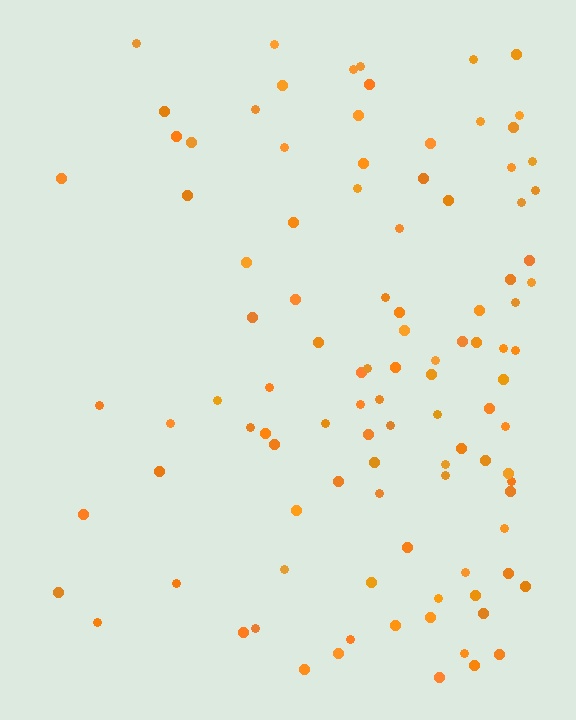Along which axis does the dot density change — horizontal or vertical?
Horizontal.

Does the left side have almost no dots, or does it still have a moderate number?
Still a moderate number, just noticeably fewer than the right.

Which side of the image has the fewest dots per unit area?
The left.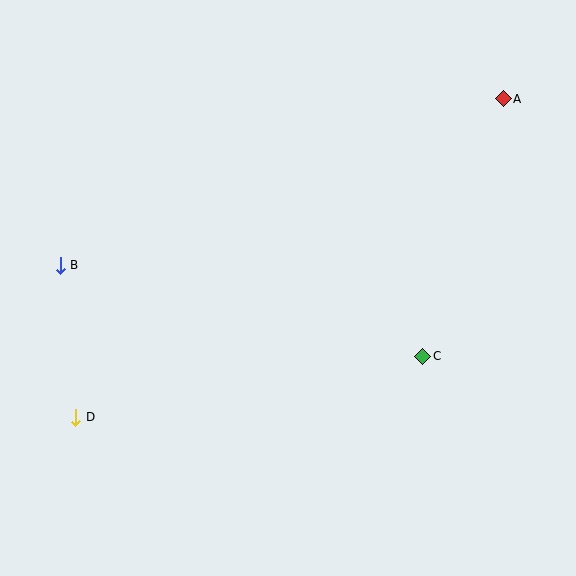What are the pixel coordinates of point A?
Point A is at (503, 99).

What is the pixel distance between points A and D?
The distance between A and D is 533 pixels.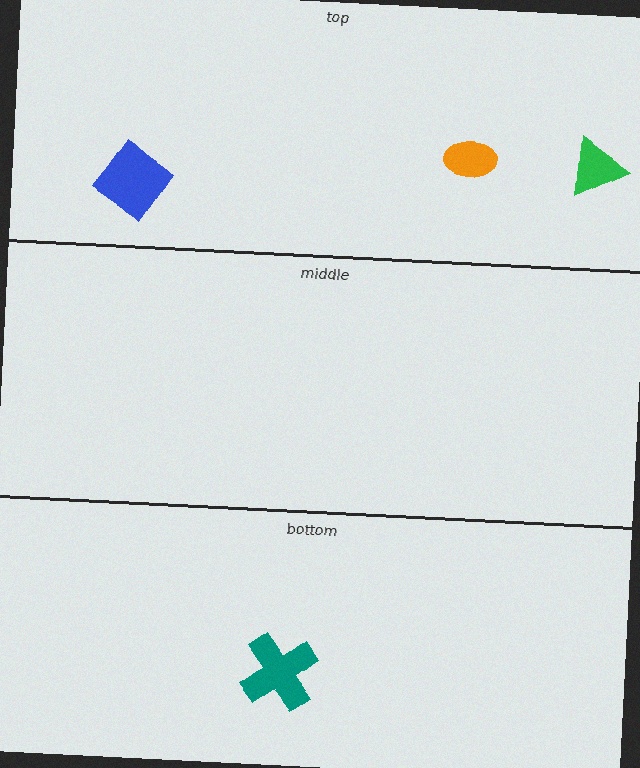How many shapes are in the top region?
3.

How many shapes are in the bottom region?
1.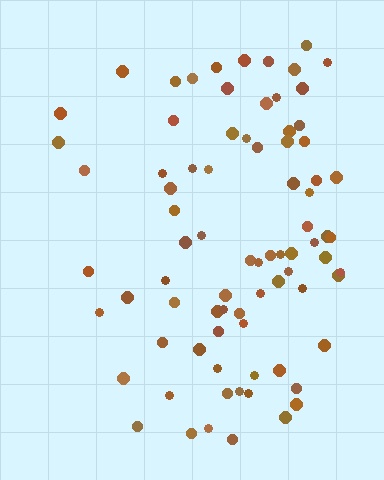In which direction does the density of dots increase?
From left to right, with the right side densest.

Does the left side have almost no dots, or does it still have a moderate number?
Still a moderate number, just noticeably fewer than the right.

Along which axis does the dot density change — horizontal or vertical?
Horizontal.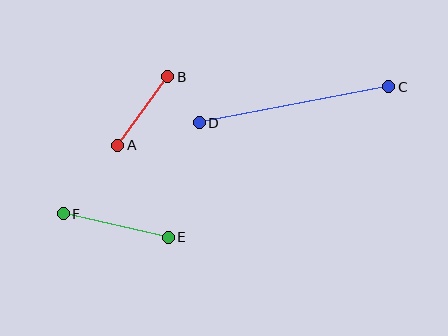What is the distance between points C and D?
The distance is approximately 193 pixels.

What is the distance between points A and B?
The distance is approximately 85 pixels.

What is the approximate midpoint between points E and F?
The midpoint is at approximately (116, 226) pixels.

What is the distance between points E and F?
The distance is approximately 108 pixels.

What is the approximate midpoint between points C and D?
The midpoint is at approximately (294, 105) pixels.